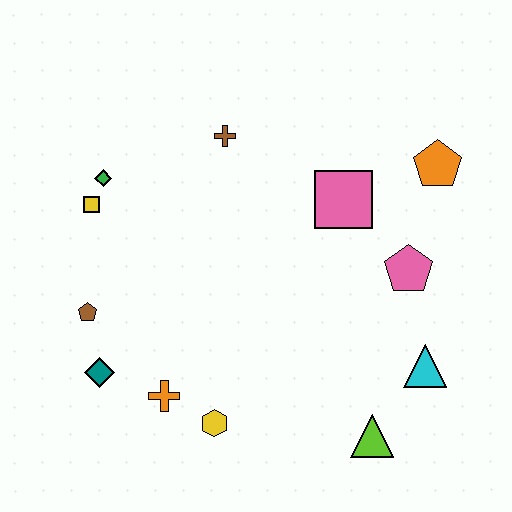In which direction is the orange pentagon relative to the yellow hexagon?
The orange pentagon is above the yellow hexagon.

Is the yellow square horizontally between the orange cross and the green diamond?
No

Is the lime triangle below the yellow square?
Yes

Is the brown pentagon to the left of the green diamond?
Yes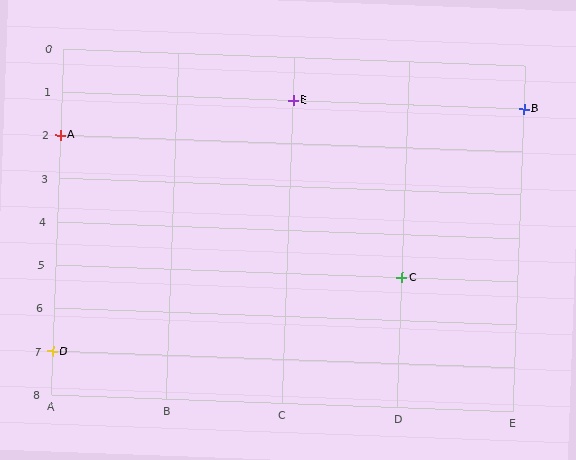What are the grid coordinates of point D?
Point D is at grid coordinates (A, 7).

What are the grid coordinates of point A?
Point A is at grid coordinates (A, 2).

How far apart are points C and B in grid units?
Points C and B are 1 column and 4 rows apart (about 4.1 grid units diagonally).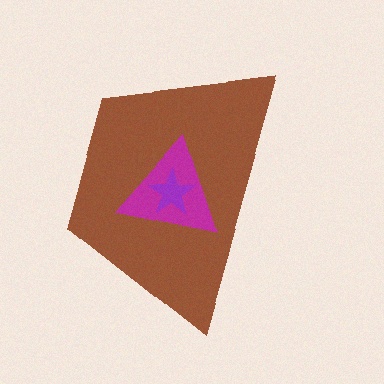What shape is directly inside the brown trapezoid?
The magenta triangle.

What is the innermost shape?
The purple star.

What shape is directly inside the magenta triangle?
The purple star.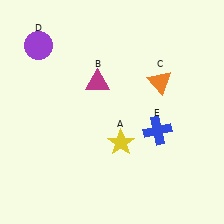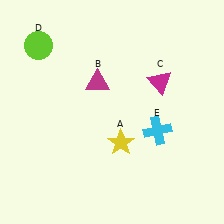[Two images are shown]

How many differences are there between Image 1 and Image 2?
There are 3 differences between the two images.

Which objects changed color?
C changed from orange to magenta. D changed from purple to lime. E changed from blue to cyan.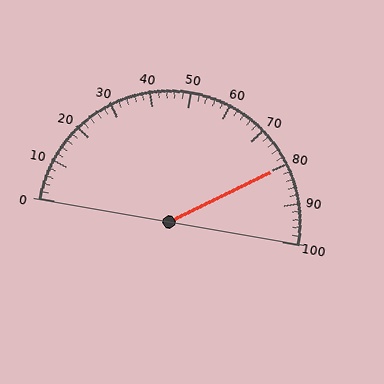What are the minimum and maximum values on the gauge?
The gauge ranges from 0 to 100.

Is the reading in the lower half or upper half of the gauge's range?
The reading is in the upper half of the range (0 to 100).